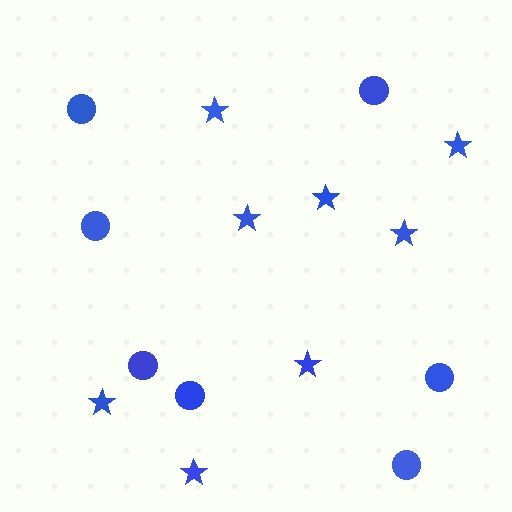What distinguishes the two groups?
There are 2 groups: one group of stars (8) and one group of circles (7).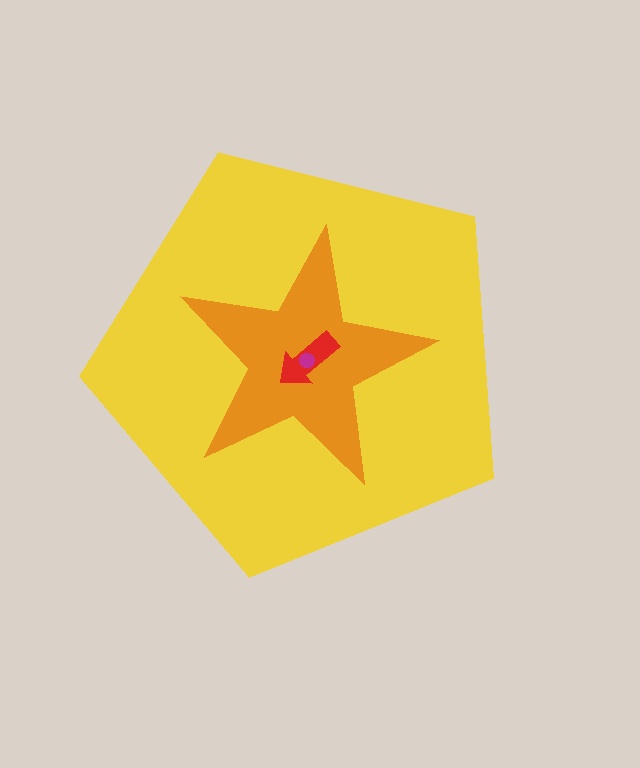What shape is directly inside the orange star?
The red arrow.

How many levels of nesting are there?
4.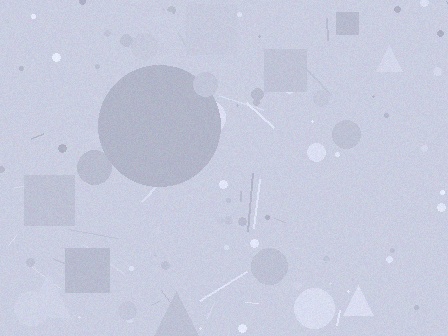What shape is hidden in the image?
A circle is hidden in the image.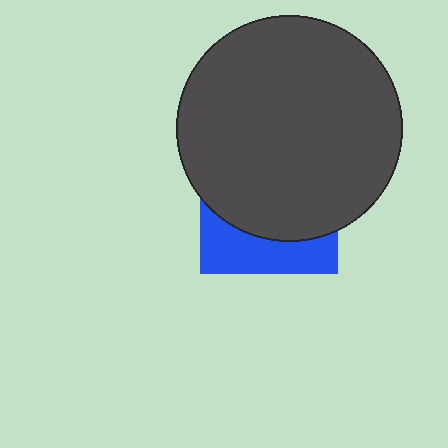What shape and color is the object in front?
The object in front is a dark gray circle.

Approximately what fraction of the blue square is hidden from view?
Roughly 70% of the blue square is hidden behind the dark gray circle.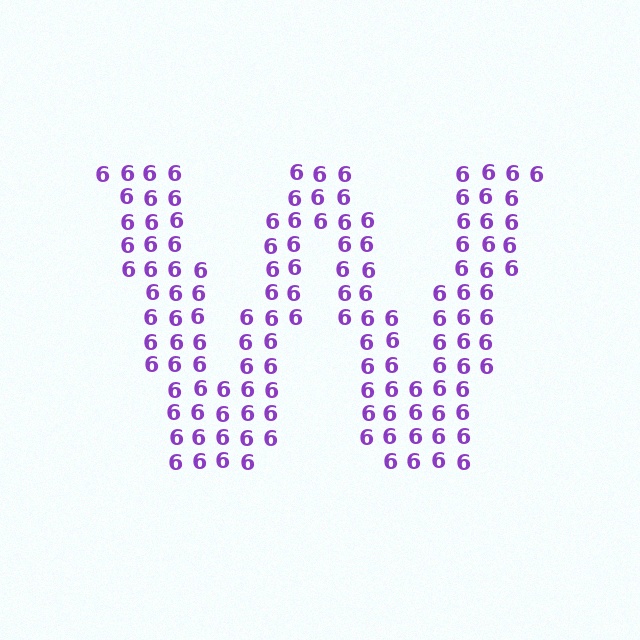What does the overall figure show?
The overall figure shows the letter W.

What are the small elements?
The small elements are digit 6's.